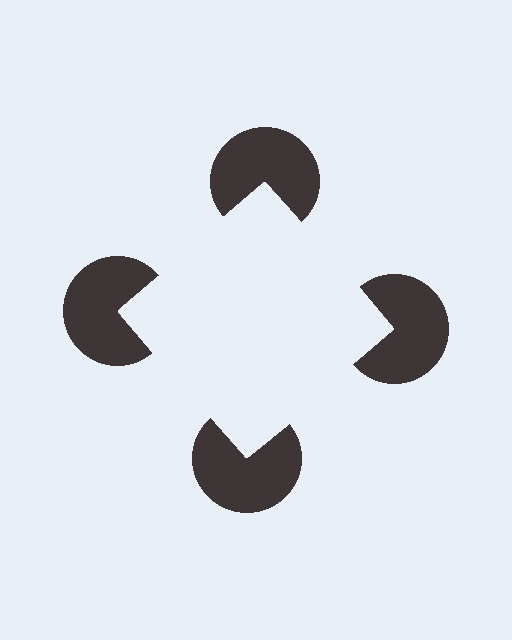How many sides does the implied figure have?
4 sides.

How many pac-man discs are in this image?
There are 4 — one at each vertex of the illusory square.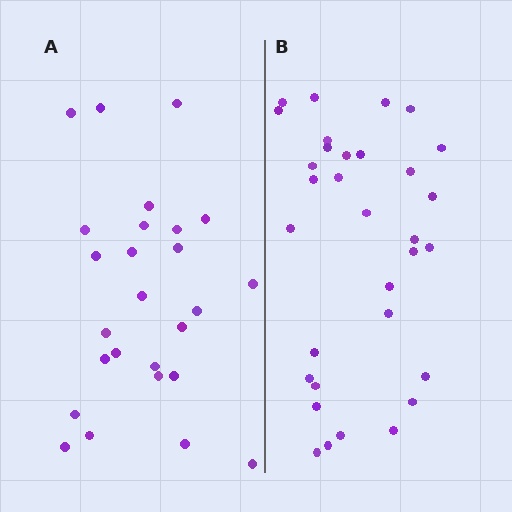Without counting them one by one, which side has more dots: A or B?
Region B (the right region) has more dots.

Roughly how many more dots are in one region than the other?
Region B has about 6 more dots than region A.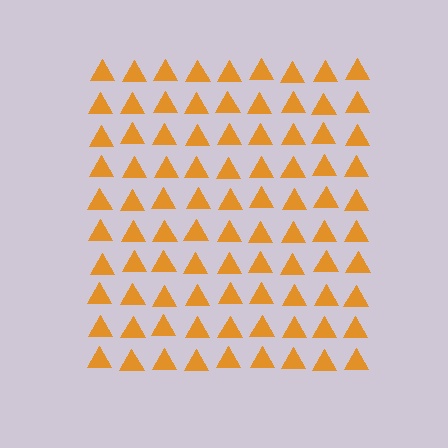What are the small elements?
The small elements are triangles.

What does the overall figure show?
The overall figure shows a square.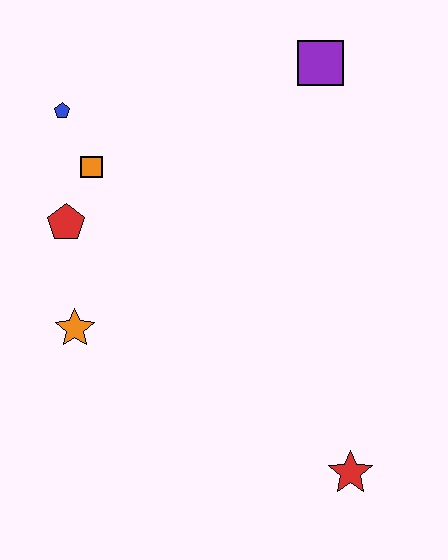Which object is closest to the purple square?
The orange square is closest to the purple square.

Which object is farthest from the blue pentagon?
The red star is farthest from the blue pentagon.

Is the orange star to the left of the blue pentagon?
No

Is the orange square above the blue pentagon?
No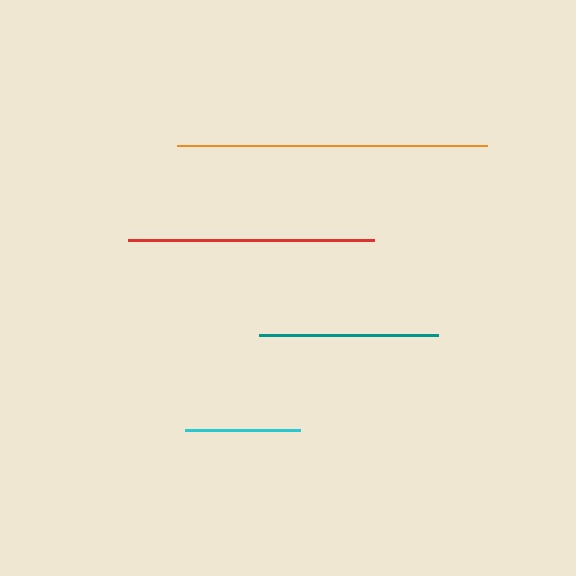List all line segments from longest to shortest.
From longest to shortest: orange, red, teal, cyan.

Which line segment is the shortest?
The cyan line is the shortest at approximately 115 pixels.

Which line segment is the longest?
The orange line is the longest at approximately 310 pixels.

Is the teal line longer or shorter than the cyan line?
The teal line is longer than the cyan line.